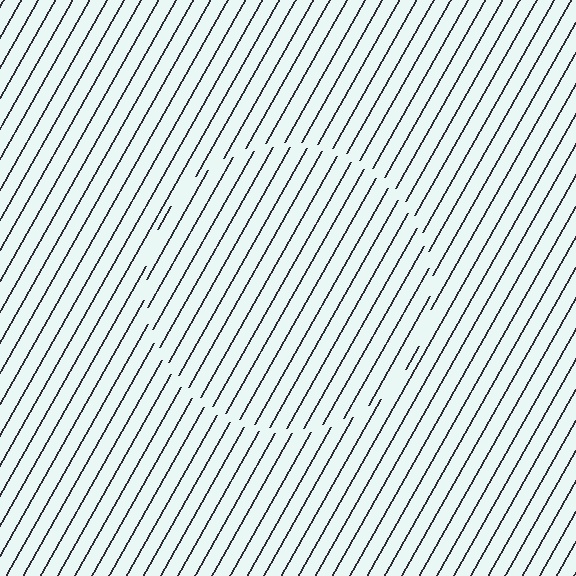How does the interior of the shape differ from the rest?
The interior of the shape contains the same grating, shifted by half a period — the contour is defined by the phase discontinuity where line-ends from the inner and outer gratings abut.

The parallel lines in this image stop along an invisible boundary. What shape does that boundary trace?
An illusory circle. The interior of the shape contains the same grating, shifted by half a period — the contour is defined by the phase discontinuity where line-ends from the inner and outer gratings abut.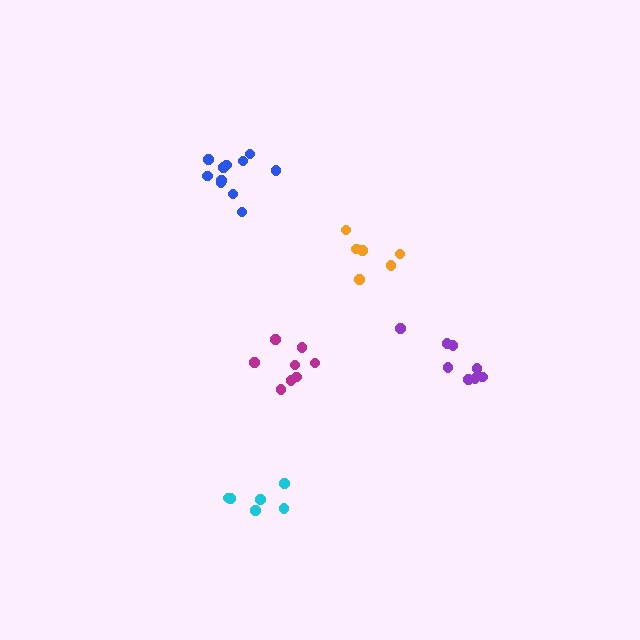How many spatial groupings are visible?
There are 5 spatial groupings.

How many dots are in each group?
Group 1: 8 dots, Group 2: 8 dots, Group 3: 6 dots, Group 4: 11 dots, Group 5: 6 dots (39 total).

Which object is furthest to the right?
The purple cluster is rightmost.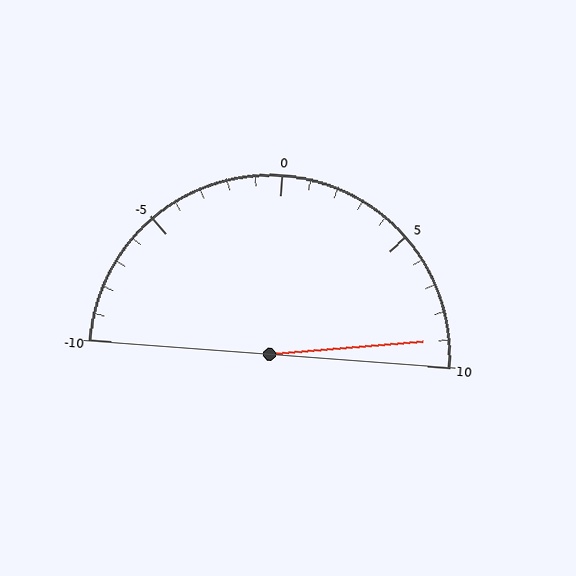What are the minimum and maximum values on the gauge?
The gauge ranges from -10 to 10.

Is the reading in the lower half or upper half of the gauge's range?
The reading is in the upper half of the range (-10 to 10).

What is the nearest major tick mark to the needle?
The nearest major tick mark is 10.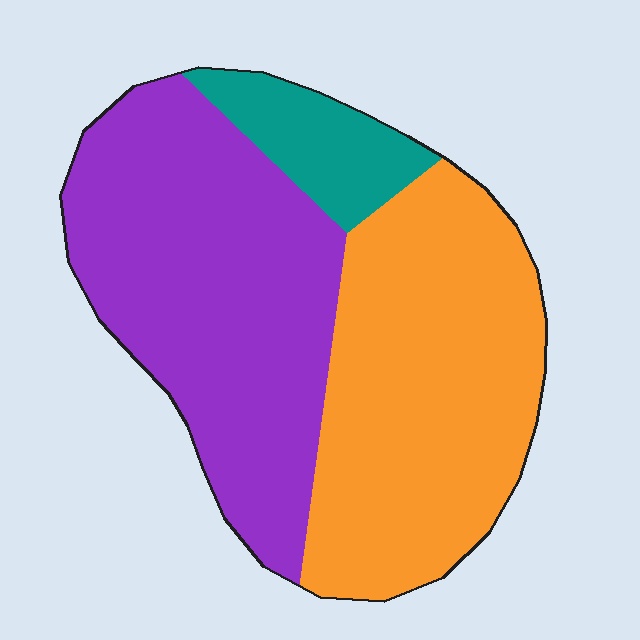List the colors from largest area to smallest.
From largest to smallest: purple, orange, teal.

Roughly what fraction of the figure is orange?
Orange takes up between a third and a half of the figure.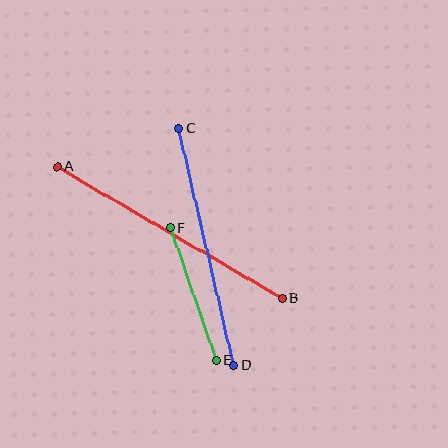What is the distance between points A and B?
The distance is approximately 260 pixels.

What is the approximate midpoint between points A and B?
The midpoint is at approximately (169, 232) pixels.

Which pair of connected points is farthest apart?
Points A and B are farthest apart.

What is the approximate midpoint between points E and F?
The midpoint is at approximately (193, 294) pixels.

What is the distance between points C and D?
The distance is approximately 243 pixels.